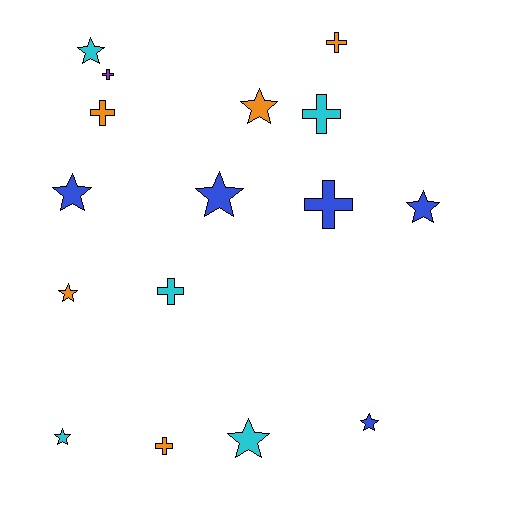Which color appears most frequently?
Cyan, with 5 objects.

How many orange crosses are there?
There are 3 orange crosses.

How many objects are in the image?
There are 16 objects.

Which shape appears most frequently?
Star, with 9 objects.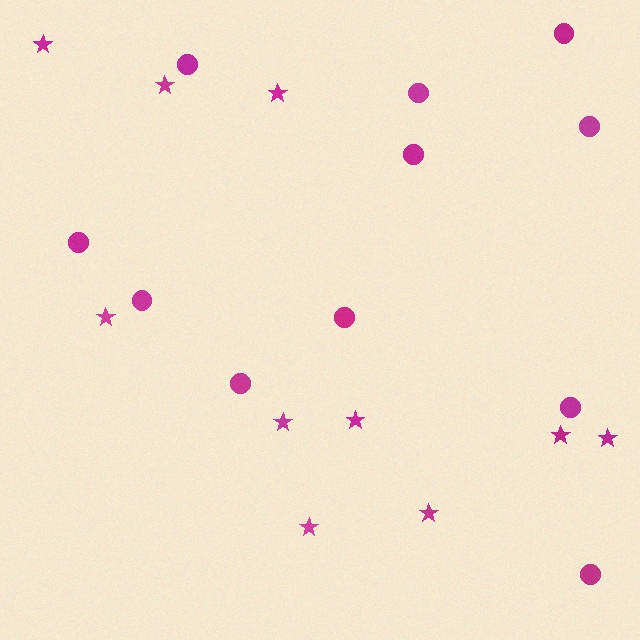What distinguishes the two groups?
There are 2 groups: one group of stars (10) and one group of circles (11).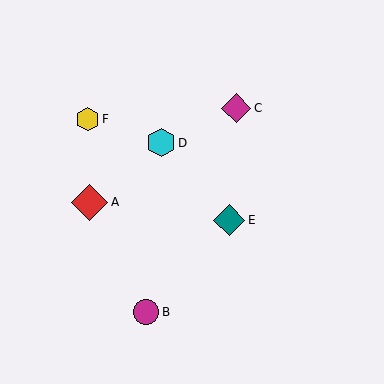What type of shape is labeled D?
Shape D is a cyan hexagon.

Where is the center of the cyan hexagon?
The center of the cyan hexagon is at (161, 143).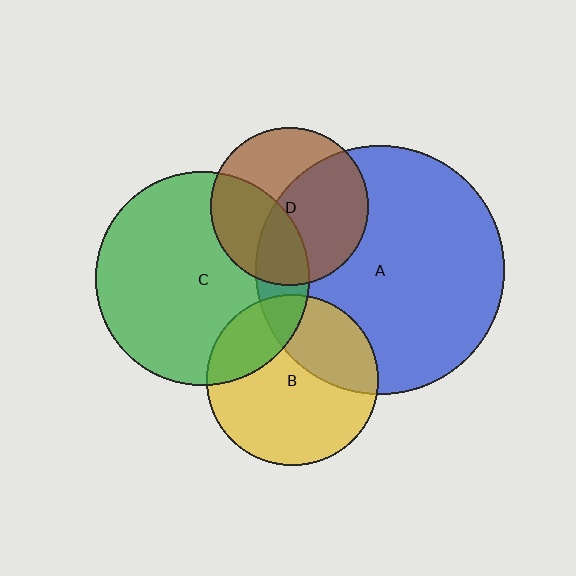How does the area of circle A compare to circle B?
Approximately 2.1 times.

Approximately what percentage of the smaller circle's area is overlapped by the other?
Approximately 30%.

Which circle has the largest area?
Circle A (blue).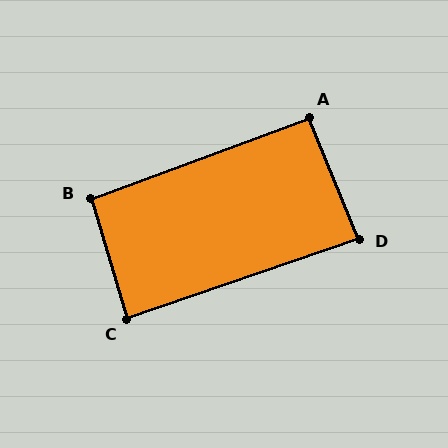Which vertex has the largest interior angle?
B, at approximately 93 degrees.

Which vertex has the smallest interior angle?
D, at approximately 87 degrees.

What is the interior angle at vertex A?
Approximately 92 degrees (approximately right).